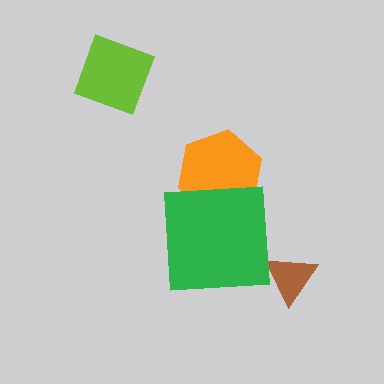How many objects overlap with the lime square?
0 objects overlap with the lime square.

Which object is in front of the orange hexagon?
The green square is in front of the orange hexagon.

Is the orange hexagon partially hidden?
Yes, it is partially covered by another shape.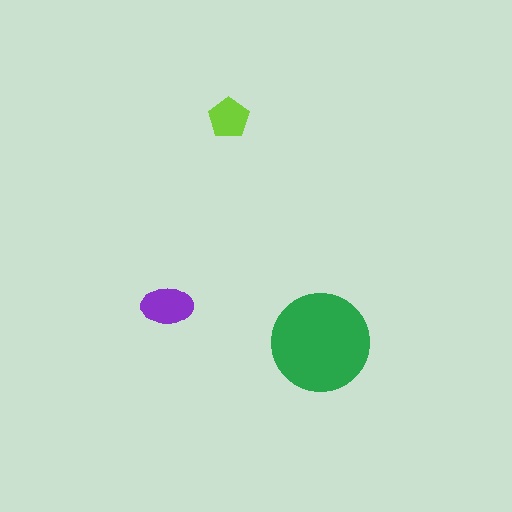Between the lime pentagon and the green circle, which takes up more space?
The green circle.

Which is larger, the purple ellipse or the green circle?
The green circle.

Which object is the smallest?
The lime pentagon.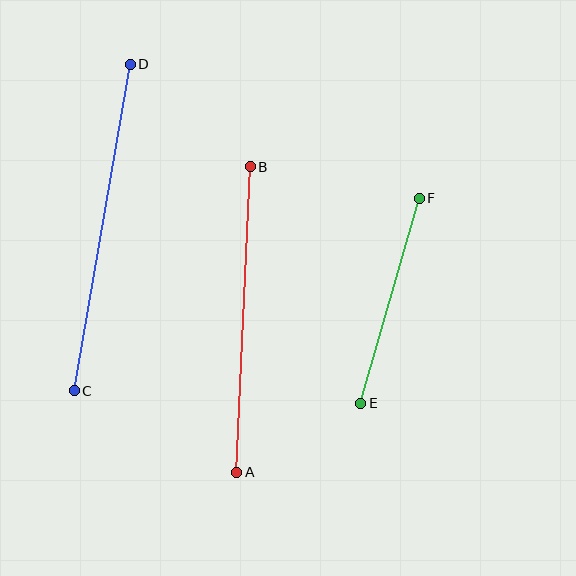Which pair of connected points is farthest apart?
Points C and D are farthest apart.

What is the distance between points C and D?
The distance is approximately 332 pixels.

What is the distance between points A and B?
The distance is approximately 306 pixels.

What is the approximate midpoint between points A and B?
The midpoint is at approximately (243, 319) pixels.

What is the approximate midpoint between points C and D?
The midpoint is at approximately (102, 228) pixels.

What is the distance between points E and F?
The distance is approximately 213 pixels.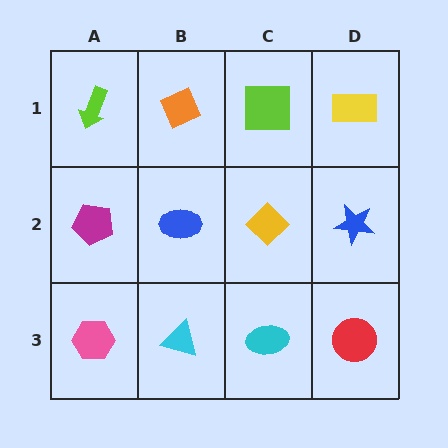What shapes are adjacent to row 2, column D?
A yellow rectangle (row 1, column D), a red circle (row 3, column D), a yellow diamond (row 2, column C).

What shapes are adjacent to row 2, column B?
An orange diamond (row 1, column B), a cyan triangle (row 3, column B), a magenta pentagon (row 2, column A), a yellow diamond (row 2, column C).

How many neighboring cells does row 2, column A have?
3.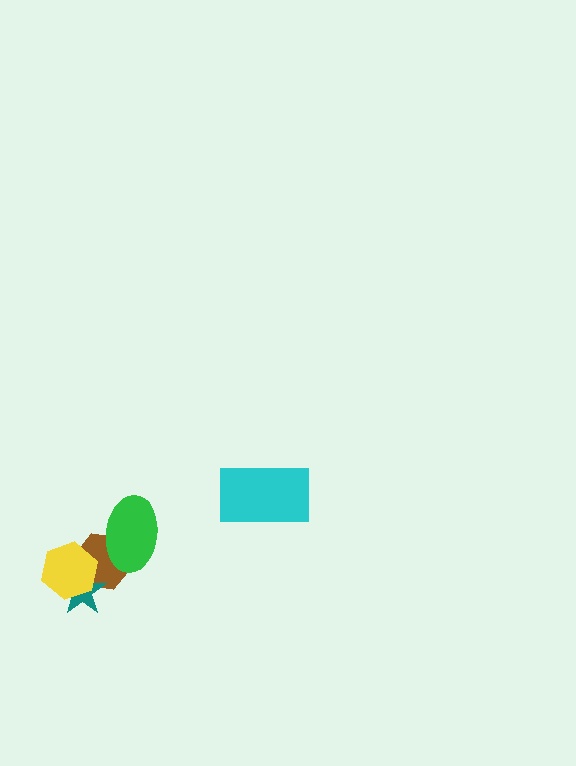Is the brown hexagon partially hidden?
Yes, it is partially covered by another shape.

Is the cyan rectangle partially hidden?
No, no other shape covers it.